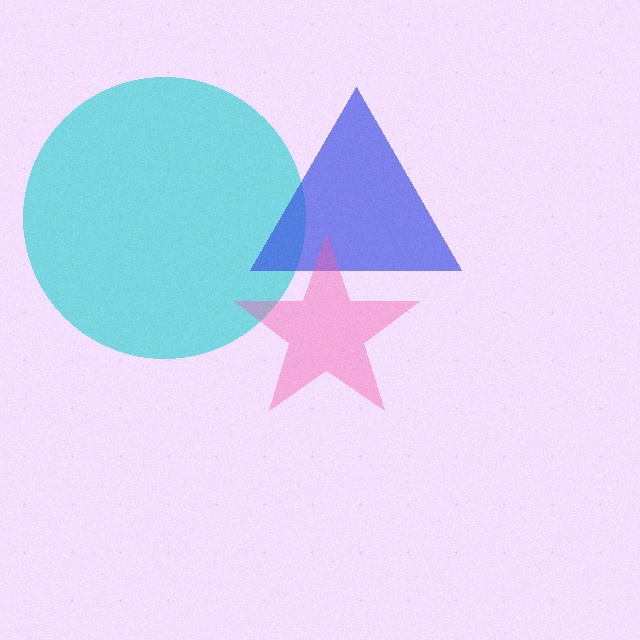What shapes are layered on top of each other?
The layered shapes are: a cyan circle, a blue triangle, a pink star.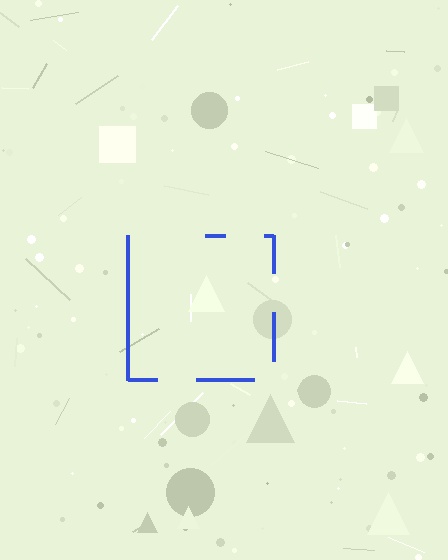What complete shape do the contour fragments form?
The contour fragments form a square.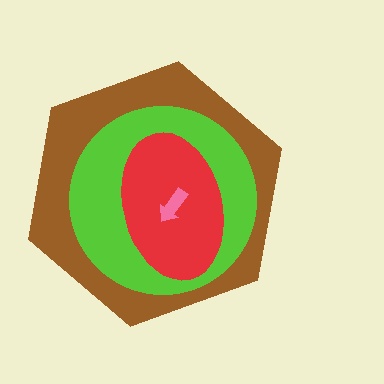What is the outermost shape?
The brown hexagon.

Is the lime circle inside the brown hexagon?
Yes.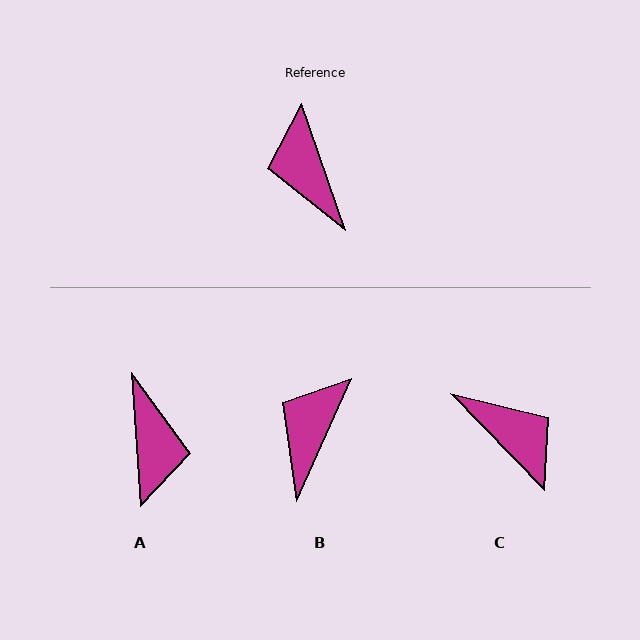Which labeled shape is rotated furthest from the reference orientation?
A, about 164 degrees away.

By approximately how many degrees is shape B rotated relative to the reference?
Approximately 43 degrees clockwise.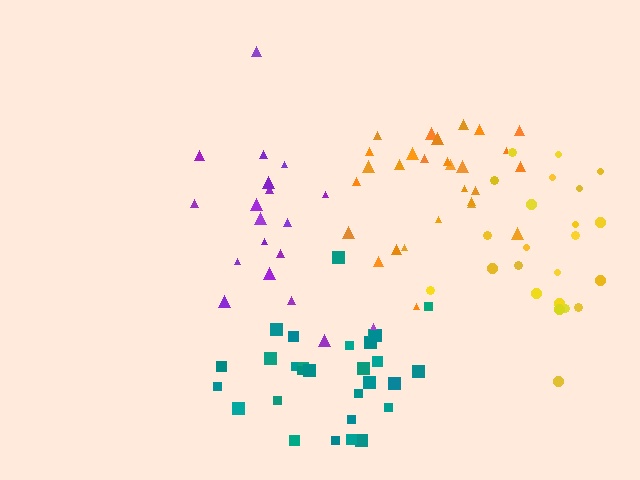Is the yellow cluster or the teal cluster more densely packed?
Teal.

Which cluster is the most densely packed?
Teal.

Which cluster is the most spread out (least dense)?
Purple.